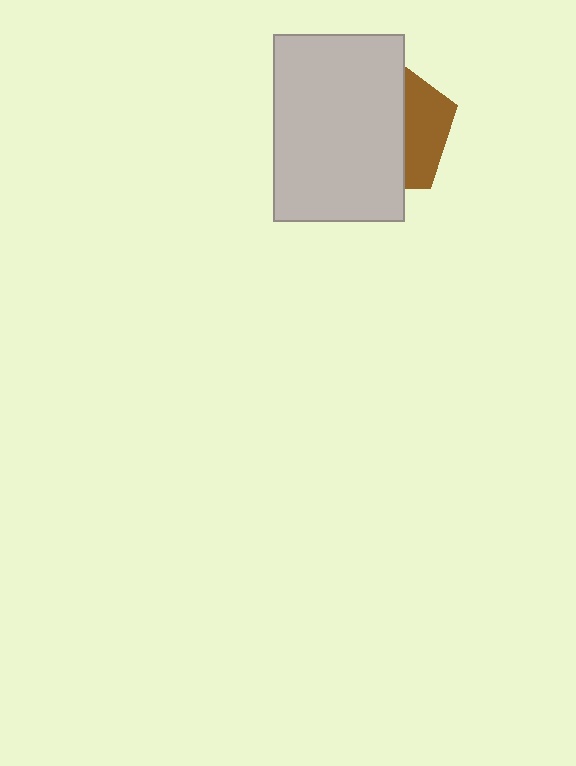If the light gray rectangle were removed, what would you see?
You would see the complete brown pentagon.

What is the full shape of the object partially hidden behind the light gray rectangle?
The partially hidden object is a brown pentagon.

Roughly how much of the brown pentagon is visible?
A small part of it is visible (roughly 32%).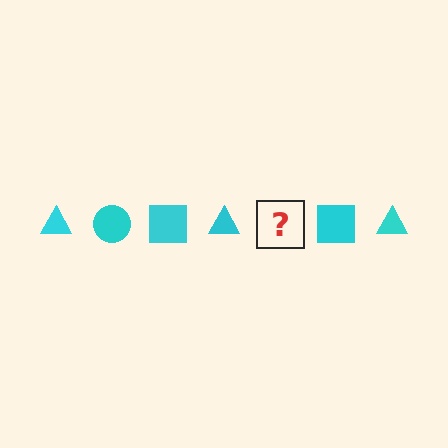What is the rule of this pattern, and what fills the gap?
The rule is that the pattern cycles through triangle, circle, square shapes in cyan. The gap should be filled with a cyan circle.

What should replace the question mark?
The question mark should be replaced with a cyan circle.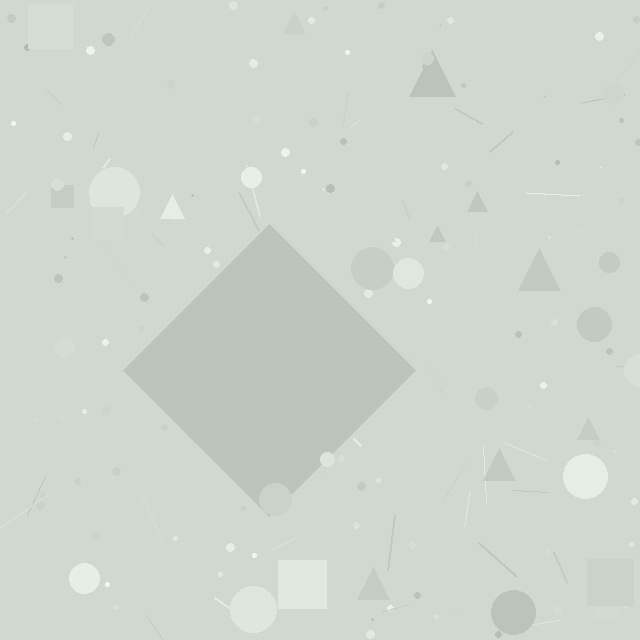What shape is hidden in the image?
A diamond is hidden in the image.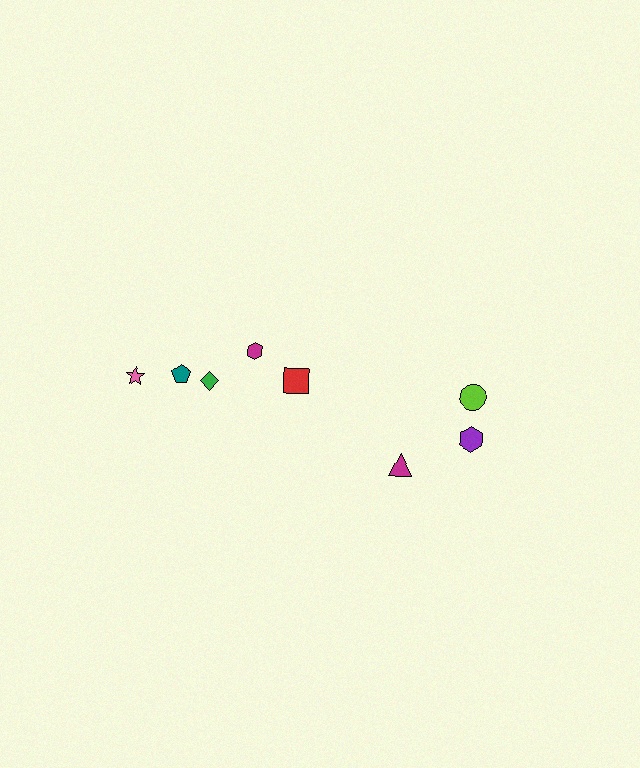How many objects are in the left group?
There are 5 objects.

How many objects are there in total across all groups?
There are 8 objects.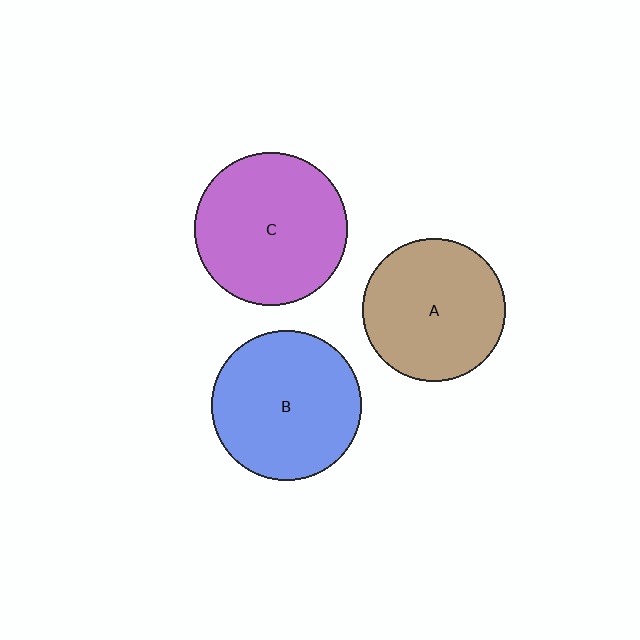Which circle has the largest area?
Circle C (purple).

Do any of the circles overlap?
No, none of the circles overlap.